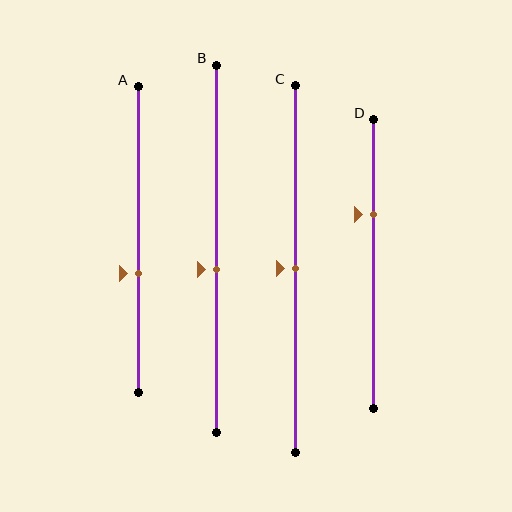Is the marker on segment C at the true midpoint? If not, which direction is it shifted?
Yes, the marker on segment C is at the true midpoint.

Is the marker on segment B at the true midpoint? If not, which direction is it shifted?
No, the marker on segment B is shifted downward by about 6% of the segment length.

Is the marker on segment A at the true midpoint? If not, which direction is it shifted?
No, the marker on segment A is shifted downward by about 11% of the segment length.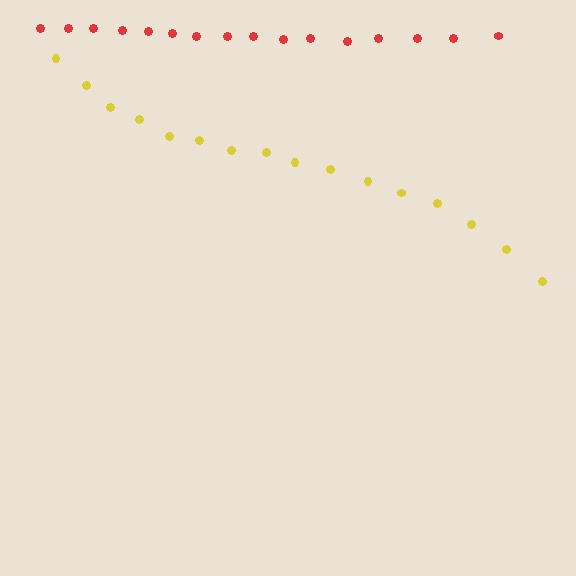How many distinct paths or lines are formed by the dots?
There are 2 distinct paths.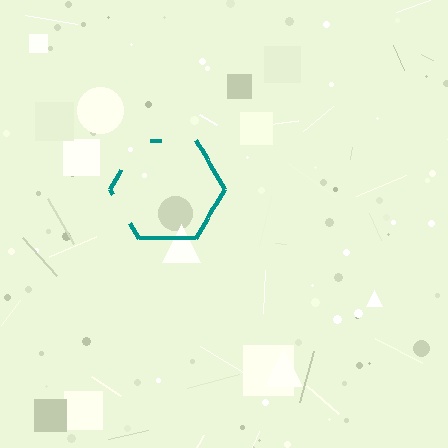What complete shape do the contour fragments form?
The contour fragments form a hexagon.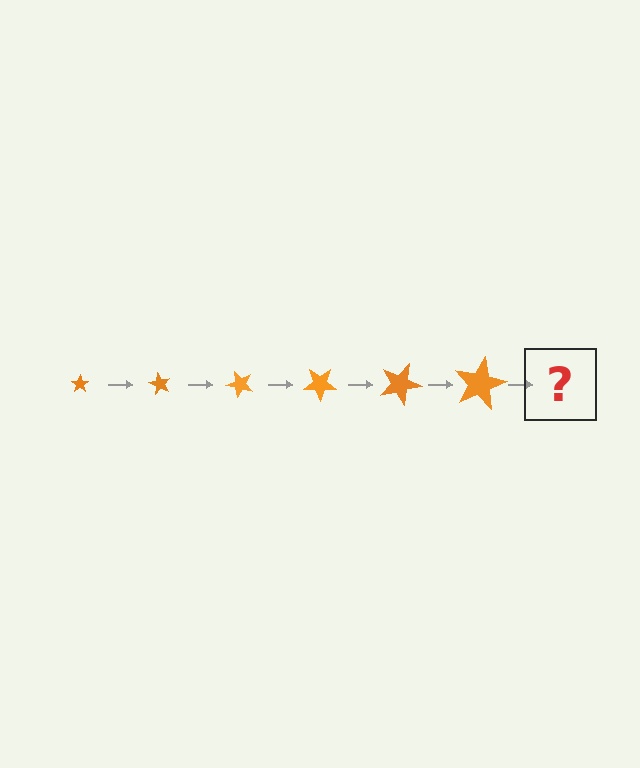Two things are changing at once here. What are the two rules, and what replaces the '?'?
The two rules are that the star grows larger each step and it rotates 60 degrees each step. The '?' should be a star, larger than the previous one and rotated 360 degrees from the start.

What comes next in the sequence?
The next element should be a star, larger than the previous one and rotated 360 degrees from the start.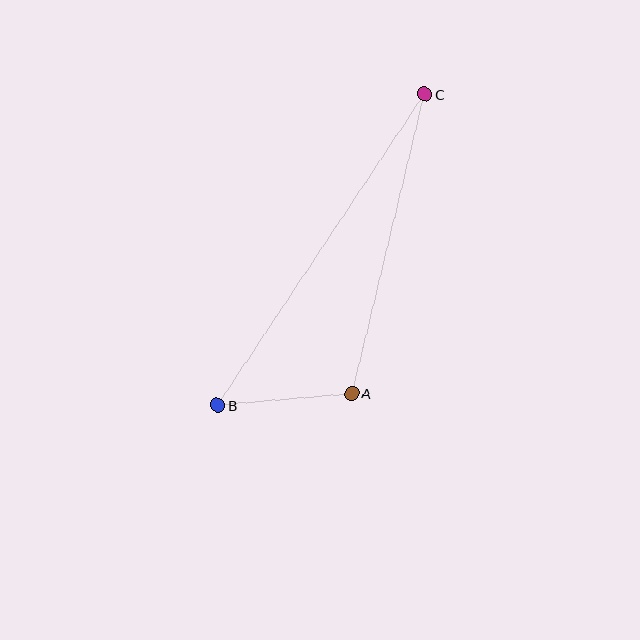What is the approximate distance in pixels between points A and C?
The distance between A and C is approximately 308 pixels.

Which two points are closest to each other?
Points A and B are closest to each other.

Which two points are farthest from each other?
Points B and C are farthest from each other.